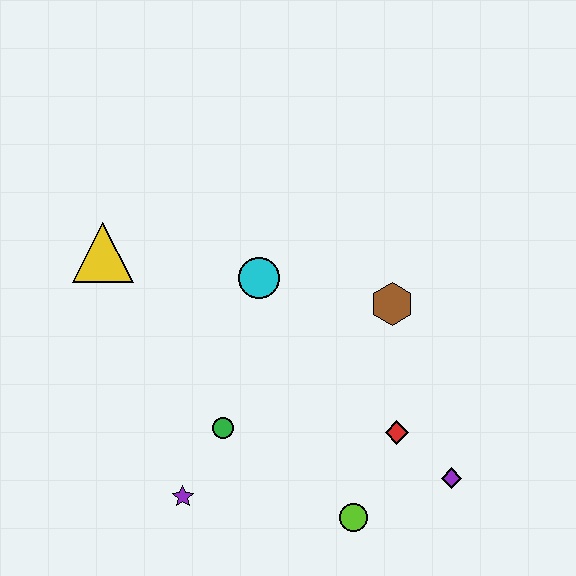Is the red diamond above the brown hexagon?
No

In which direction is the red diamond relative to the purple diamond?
The red diamond is to the left of the purple diamond.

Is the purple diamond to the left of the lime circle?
No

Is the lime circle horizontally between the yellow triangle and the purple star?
No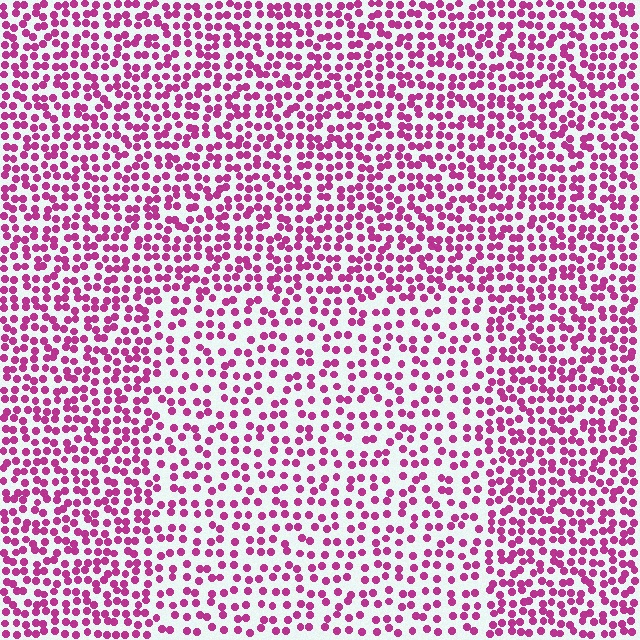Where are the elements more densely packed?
The elements are more densely packed outside the rectangle boundary.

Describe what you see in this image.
The image contains small magenta elements arranged at two different densities. A rectangle-shaped region is visible where the elements are less densely packed than the surrounding area.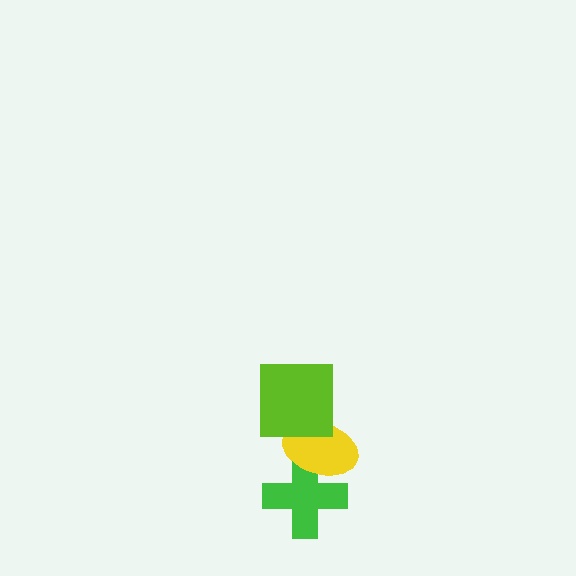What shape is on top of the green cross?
The yellow ellipse is on top of the green cross.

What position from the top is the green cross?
The green cross is 3rd from the top.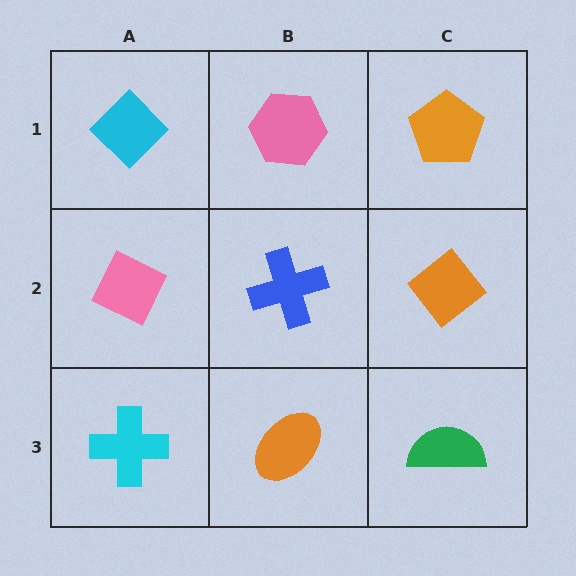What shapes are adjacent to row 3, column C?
An orange diamond (row 2, column C), an orange ellipse (row 3, column B).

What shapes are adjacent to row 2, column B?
A pink hexagon (row 1, column B), an orange ellipse (row 3, column B), a pink diamond (row 2, column A), an orange diamond (row 2, column C).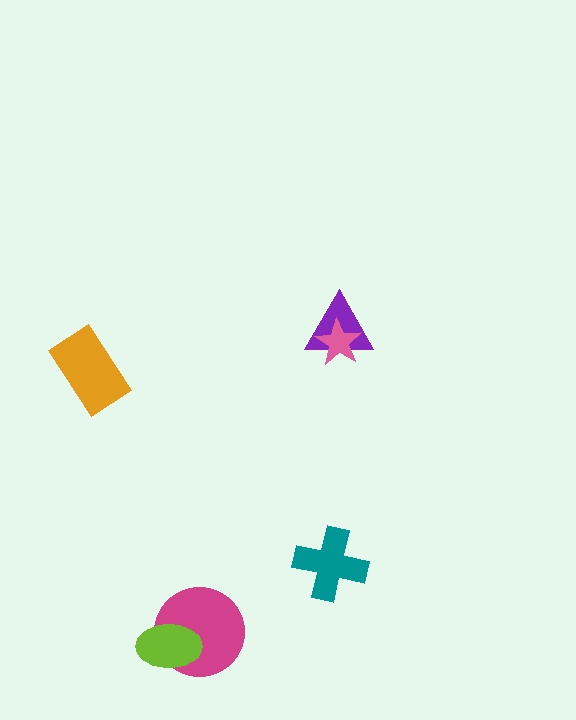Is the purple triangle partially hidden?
Yes, it is partially covered by another shape.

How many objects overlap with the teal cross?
0 objects overlap with the teal cross.